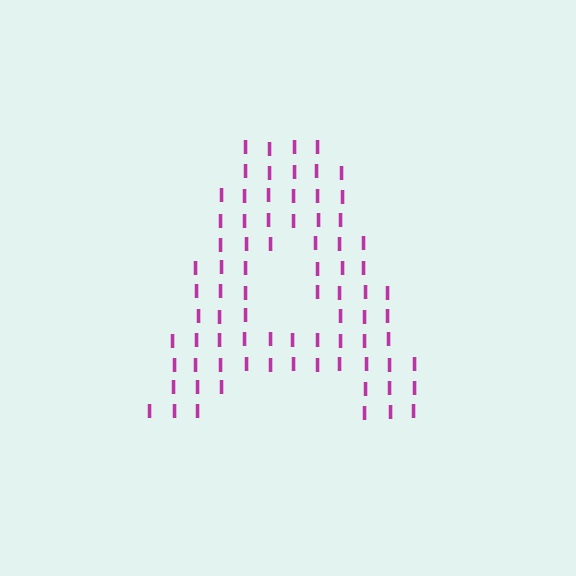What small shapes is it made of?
It is made of small letter I's.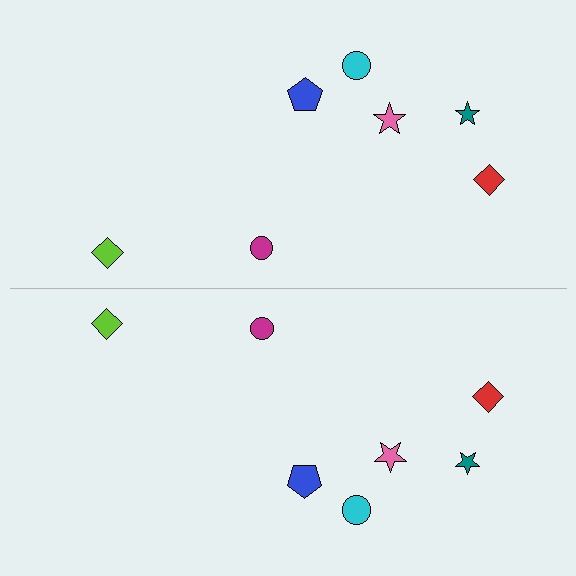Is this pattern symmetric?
Yes, this pattern has bilateral (reflection) symmetry.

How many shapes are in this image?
There are 14 shapes in this image.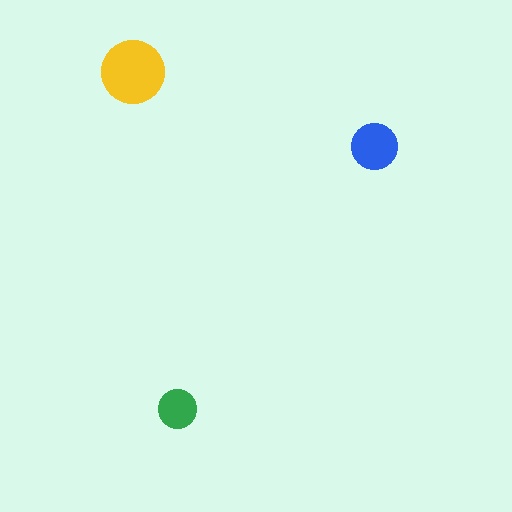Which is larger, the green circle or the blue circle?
The blue one.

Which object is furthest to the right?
The blue circle is rightmost.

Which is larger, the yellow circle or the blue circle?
The yellow one.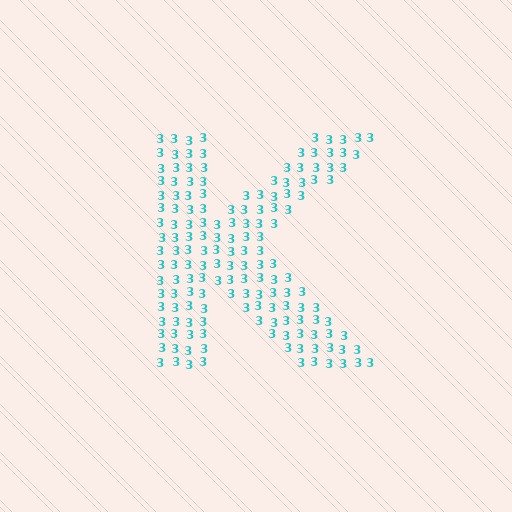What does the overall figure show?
The overall figure shows the letter K.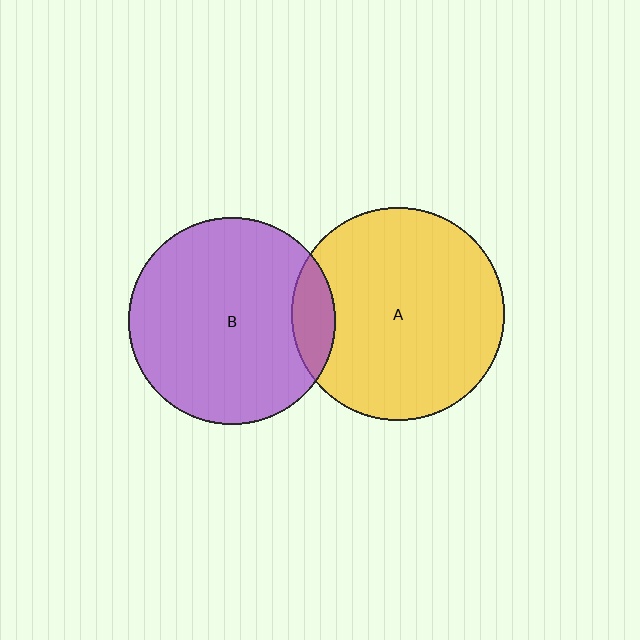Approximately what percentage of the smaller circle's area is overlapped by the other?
Approximately 10%.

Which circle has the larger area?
Circle A (yellow).